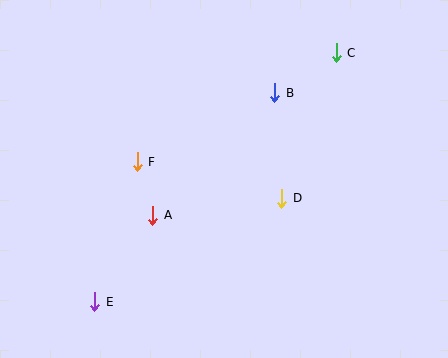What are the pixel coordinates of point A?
Point A is at (153, 215).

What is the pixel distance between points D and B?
The distance between D and B is 106 pixels.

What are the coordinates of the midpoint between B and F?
The midpoint between B and F is at (206, 127).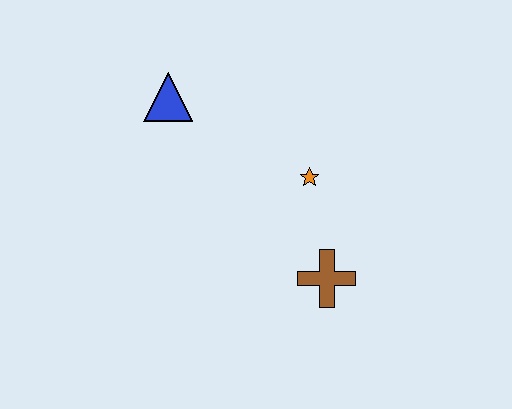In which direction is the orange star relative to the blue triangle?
The orange star is to the right of the blue triangle.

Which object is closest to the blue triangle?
The orange star is closest to the blue triangle.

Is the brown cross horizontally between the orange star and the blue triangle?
No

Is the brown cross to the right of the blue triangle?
Yes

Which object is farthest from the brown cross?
The blue triangle is farthest from the brown cross.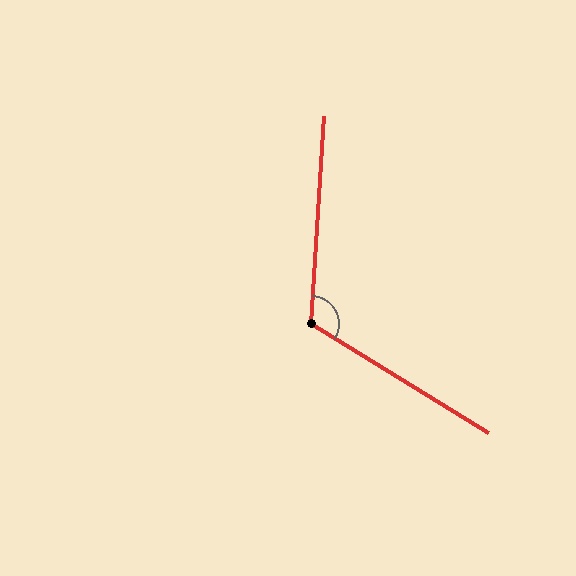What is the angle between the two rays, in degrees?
Approximately 118 degrees.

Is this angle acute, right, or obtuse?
It is obtuse.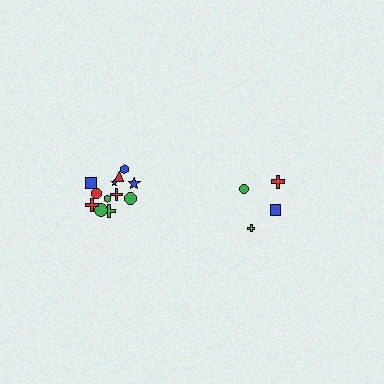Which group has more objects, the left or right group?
The left group.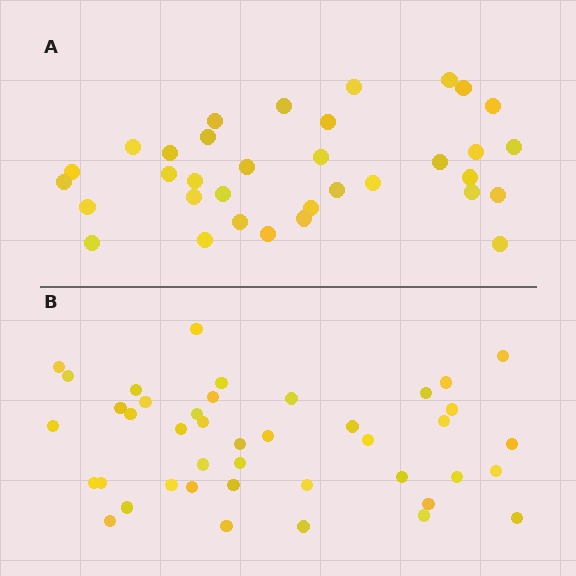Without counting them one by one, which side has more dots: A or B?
Region B (the bottom region) has more dots.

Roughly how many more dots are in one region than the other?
Region B has roughly 8 or so more dots than region A.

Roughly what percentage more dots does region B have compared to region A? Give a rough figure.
About 25% more.